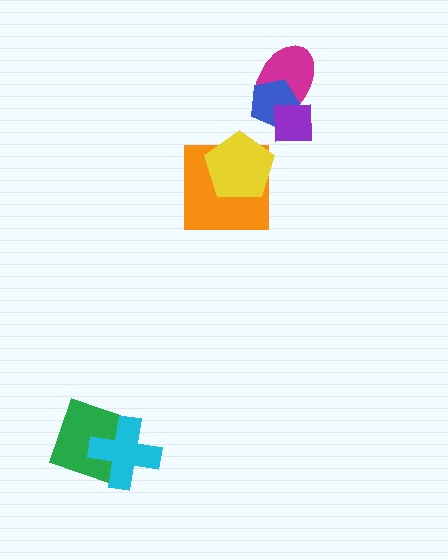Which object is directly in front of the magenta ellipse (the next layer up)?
The blue pentagon is directly in front of the magenta ellipse.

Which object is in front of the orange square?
The yellow pentagon is in front of the orange square.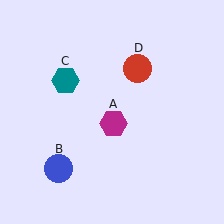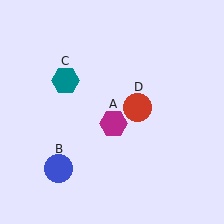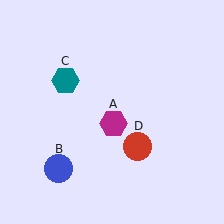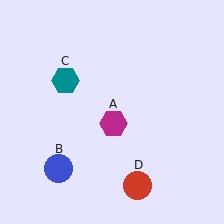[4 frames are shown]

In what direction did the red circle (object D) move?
The red circle (object D) moved down.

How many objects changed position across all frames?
1 object changed position: red circle (object D).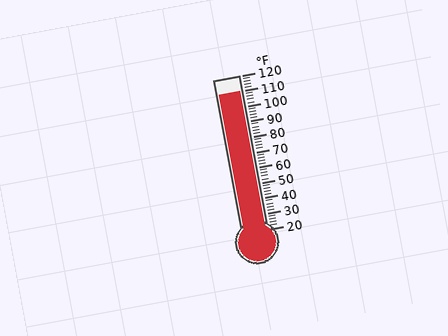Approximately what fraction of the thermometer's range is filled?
The thermometer is filled to approximately 90% of its range.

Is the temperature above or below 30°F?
The temperature is above 30°F.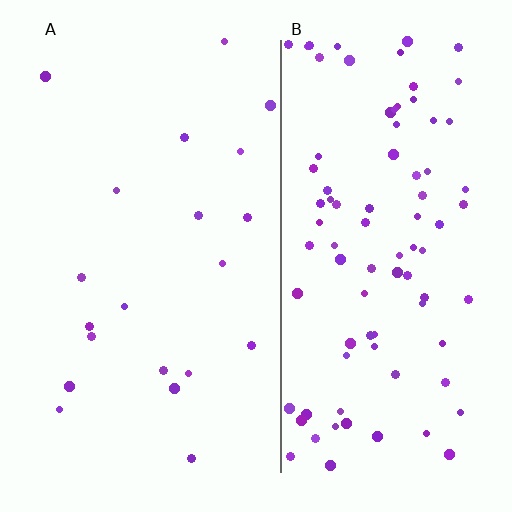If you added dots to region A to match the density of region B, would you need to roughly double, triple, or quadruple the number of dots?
Approximately quadruple.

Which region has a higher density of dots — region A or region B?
B (the right).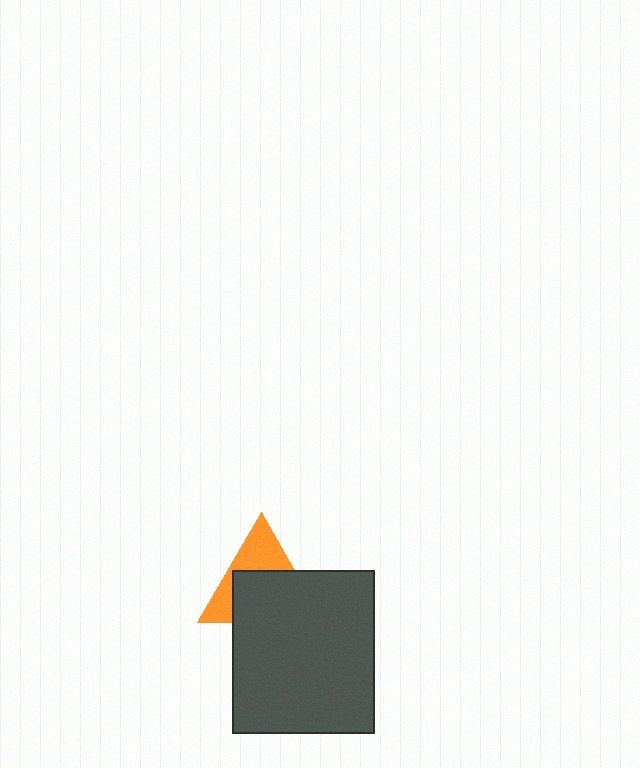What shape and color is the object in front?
The object in front is a dark gray rectangle.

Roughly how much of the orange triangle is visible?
A small part of it is visible (roughly 41%).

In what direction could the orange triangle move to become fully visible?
The orange triangle could move up. That would shift it out from behind the dark gray rectangle entirely.